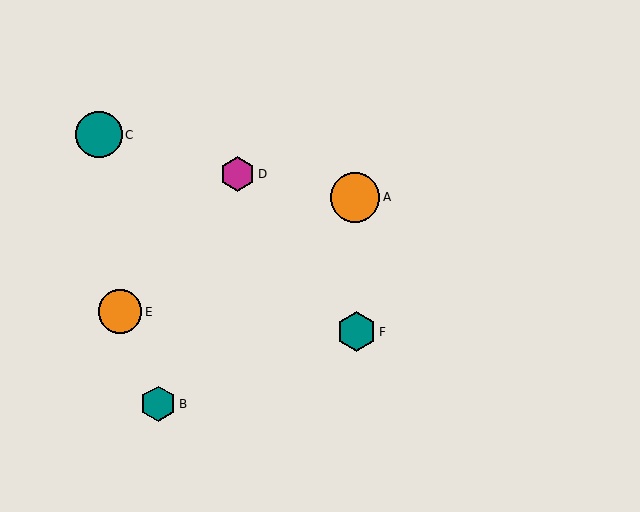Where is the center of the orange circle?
The center of the orange circle is at (355, 197).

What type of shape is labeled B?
Shape B is a teal hexagon.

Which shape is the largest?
The orange circle (labeled A) is the largest.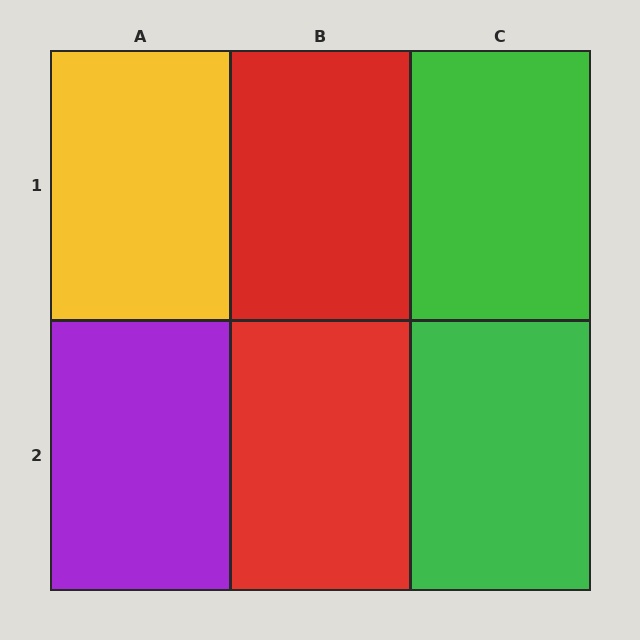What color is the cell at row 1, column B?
Red.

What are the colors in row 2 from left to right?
Purple, red, green.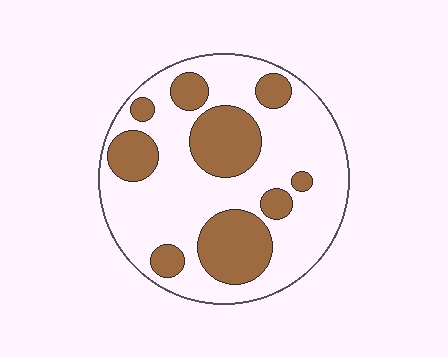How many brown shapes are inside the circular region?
9.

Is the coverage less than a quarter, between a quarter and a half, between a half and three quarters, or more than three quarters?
Between a quarter and a half.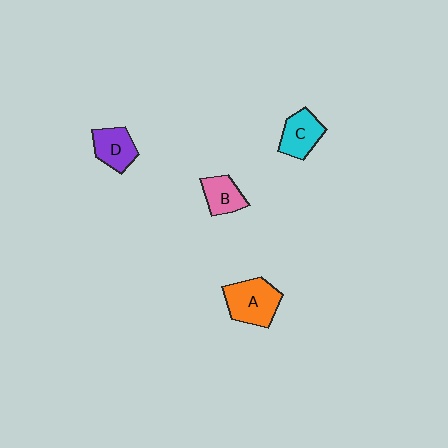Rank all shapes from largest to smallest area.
From largest to smallest: A (orange), C (cyan), D (purple), B (pink).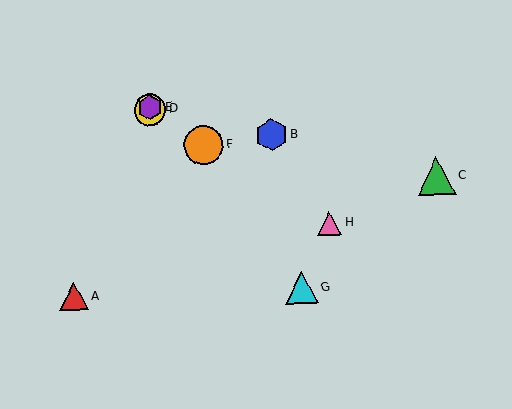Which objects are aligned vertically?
Objects D, E are aligned vertically.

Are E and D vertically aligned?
Yes, both are at x≈150.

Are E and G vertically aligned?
No, E is at x≈150 and G is at x≈302.